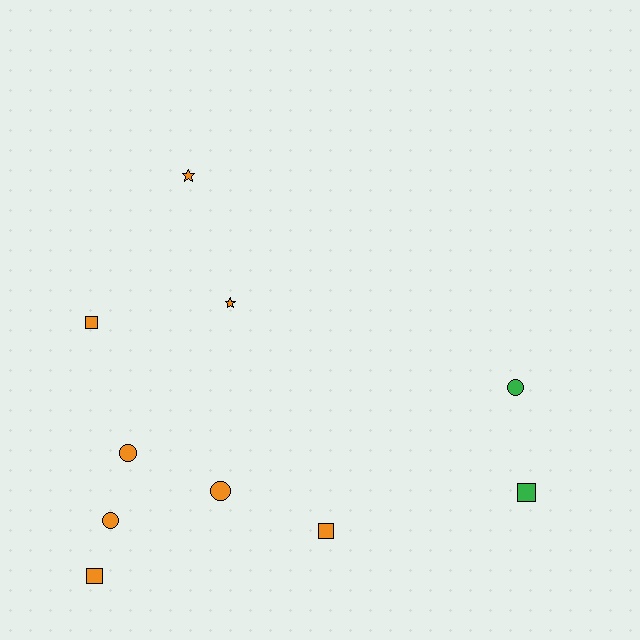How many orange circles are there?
There are 3 orange circles.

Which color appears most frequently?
Orange, with 8 objects.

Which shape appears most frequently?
Circle, with 4 objects.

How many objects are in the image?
There are 10 objects.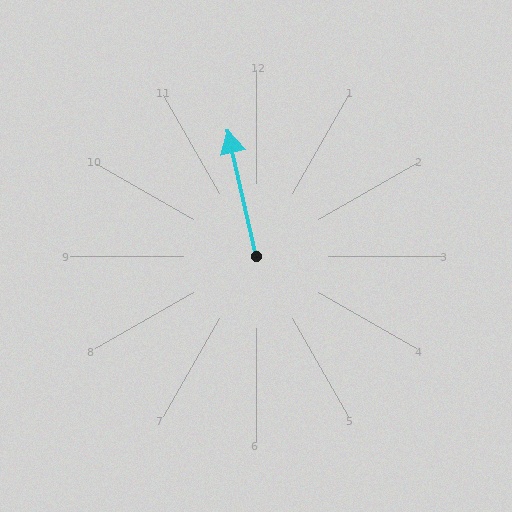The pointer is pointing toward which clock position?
Roughly 12 o'clock.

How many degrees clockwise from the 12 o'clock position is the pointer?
Approximately 347 degrees.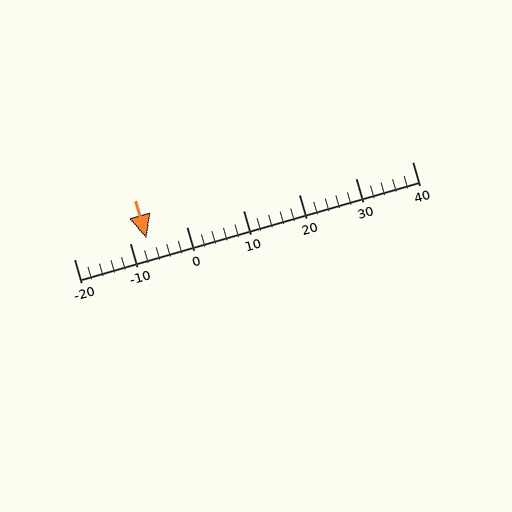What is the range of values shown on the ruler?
The ruler shows values from -20 to 40.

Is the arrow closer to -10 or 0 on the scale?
The arrow is closer to -10.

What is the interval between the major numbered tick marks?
The major tick marks are spaced 10 units apart.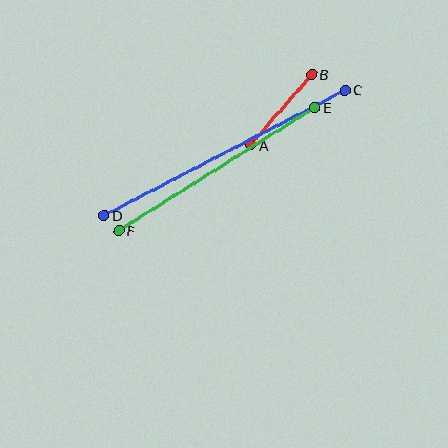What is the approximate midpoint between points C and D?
The midpoint is at approximately (224, 153) pixels.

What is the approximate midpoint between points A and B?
The midpoint is at approximately (281, 110) pixels.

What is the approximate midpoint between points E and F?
The midpoint is at approximately (217, 169) pixels.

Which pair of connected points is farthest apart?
Points C and D are farthest apart.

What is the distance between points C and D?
The distance is approximately 272 pixels.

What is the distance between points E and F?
The distance is approximately 231 pixels.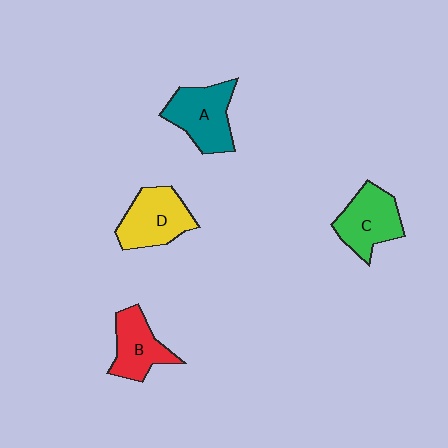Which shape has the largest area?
Shape A (teal).